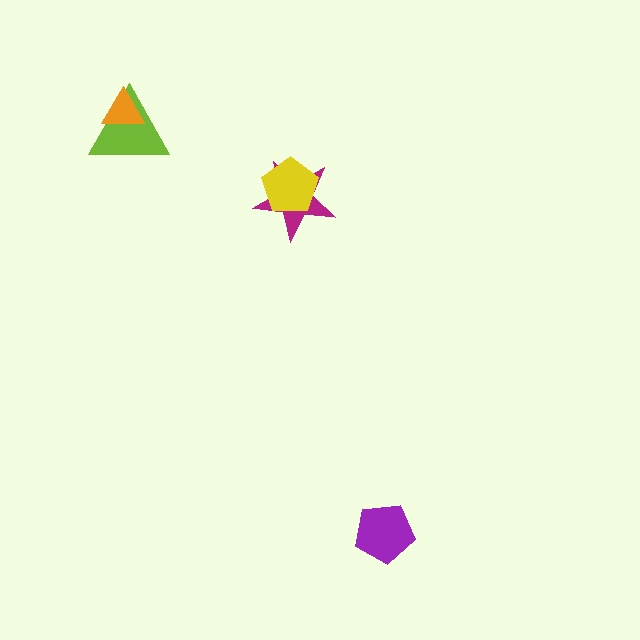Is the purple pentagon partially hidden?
No, no other shape covers it.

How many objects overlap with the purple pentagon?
0 objects overlap with the purple pentagon.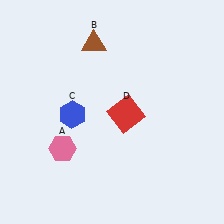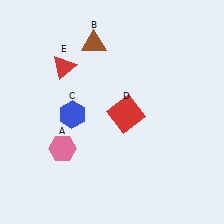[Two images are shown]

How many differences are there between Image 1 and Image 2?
There is 1 difference between the two images.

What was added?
A red triangle (E) was added in Image 2.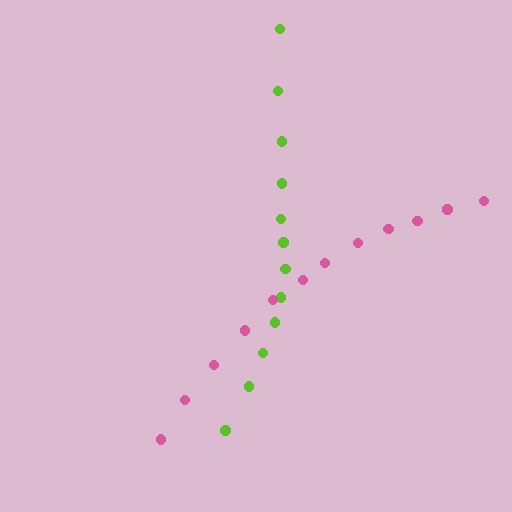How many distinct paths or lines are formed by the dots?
There are 2 distinct paths.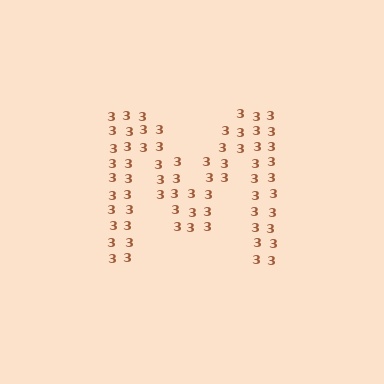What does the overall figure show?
The overall figure shows the letter M.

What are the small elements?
The small elements are digit 3's.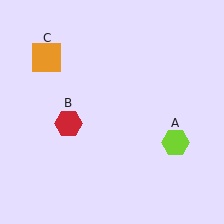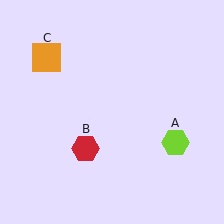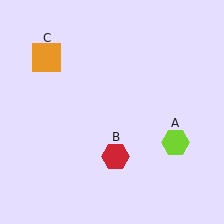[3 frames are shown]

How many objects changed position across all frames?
1 object changed position: red hexagon (object B).